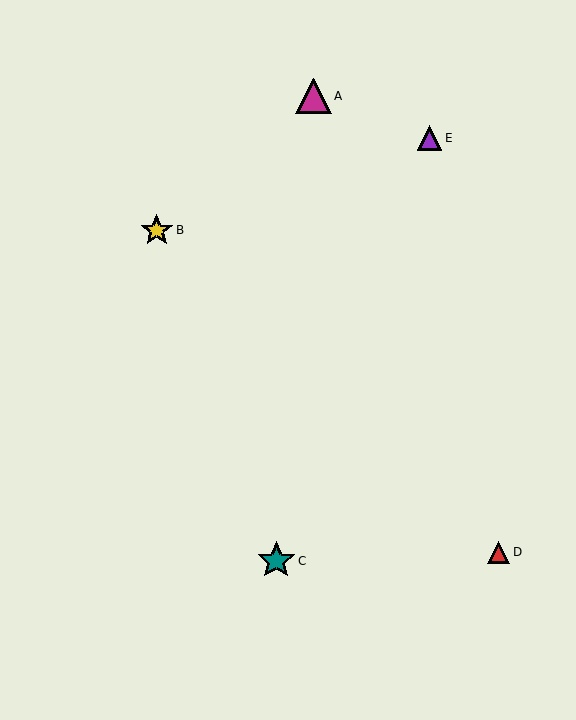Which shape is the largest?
The teal star (labeled C) is the largest.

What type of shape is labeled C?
Shape C is a teal star.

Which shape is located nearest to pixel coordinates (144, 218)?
The yellow star (labeled B) at (157, 230) is nearest to that location.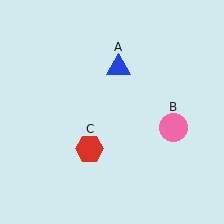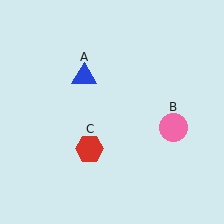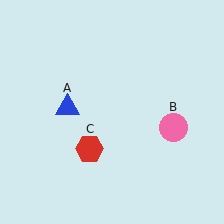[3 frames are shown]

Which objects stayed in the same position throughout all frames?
Pink circle (object B) and red hexagon (object C) remained stationary.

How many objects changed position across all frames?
1 object changed position: blue triangle (object A).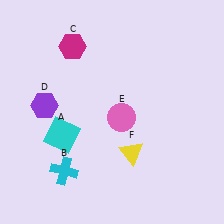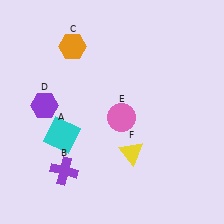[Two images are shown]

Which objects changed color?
B changed from cyan to purple. C changed from magenta to orange.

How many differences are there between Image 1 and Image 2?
There are 2 differences between the two images.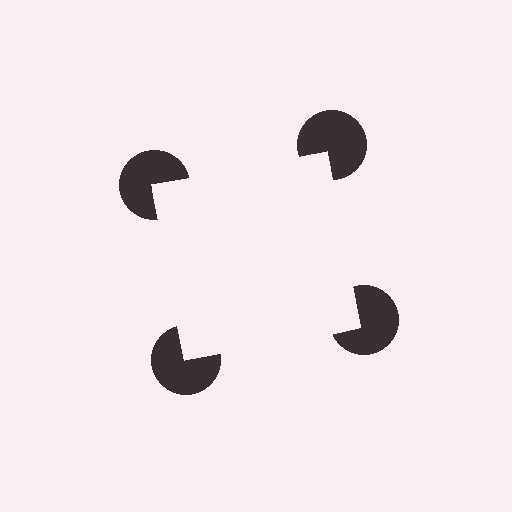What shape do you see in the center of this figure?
An illusory square — its edges are inferred from the aligned wedge cuts in the pac-man discs, not physically drawn.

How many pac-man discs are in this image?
There are 4 — one at each vertex of the illusory square.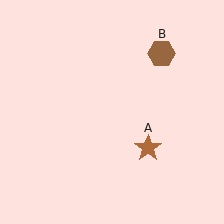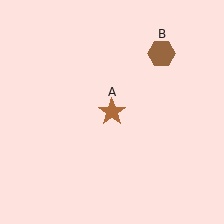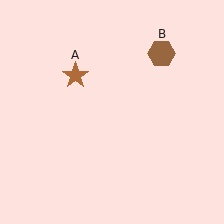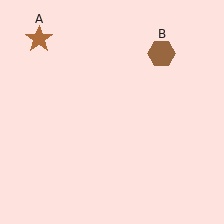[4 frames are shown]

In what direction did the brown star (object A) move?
The brown star (object A) moved up and to the left.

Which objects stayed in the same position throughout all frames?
Brown hexagon (object B) remained stationary.